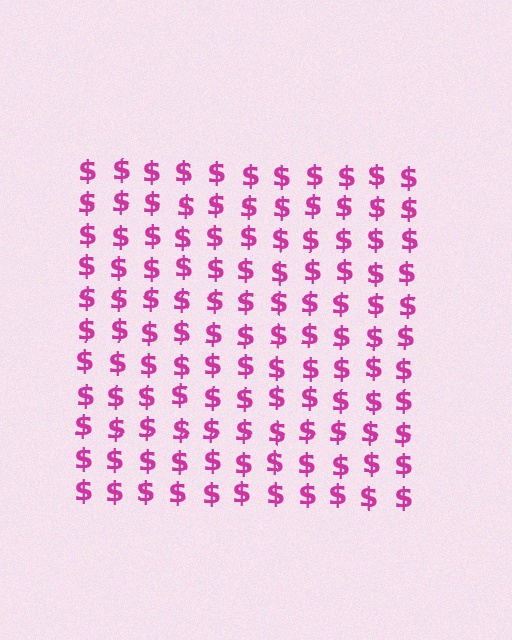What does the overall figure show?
The overall figure shows a square.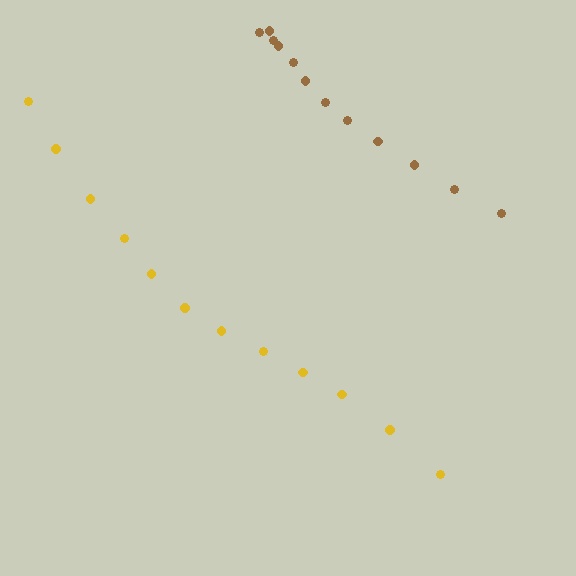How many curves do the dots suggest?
There are 2 distinct paths.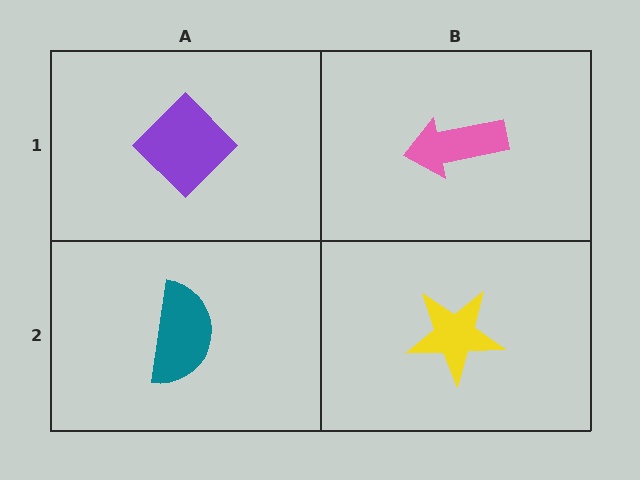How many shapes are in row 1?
2 shapes.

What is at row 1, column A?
A purple diamond.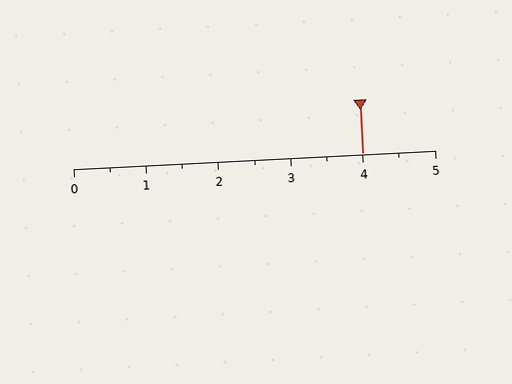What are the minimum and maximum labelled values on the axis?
The axis runs from 0 to 5.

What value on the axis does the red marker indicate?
The marker indicates approximately 4.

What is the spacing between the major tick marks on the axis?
The major ticks are spaced 1 apart.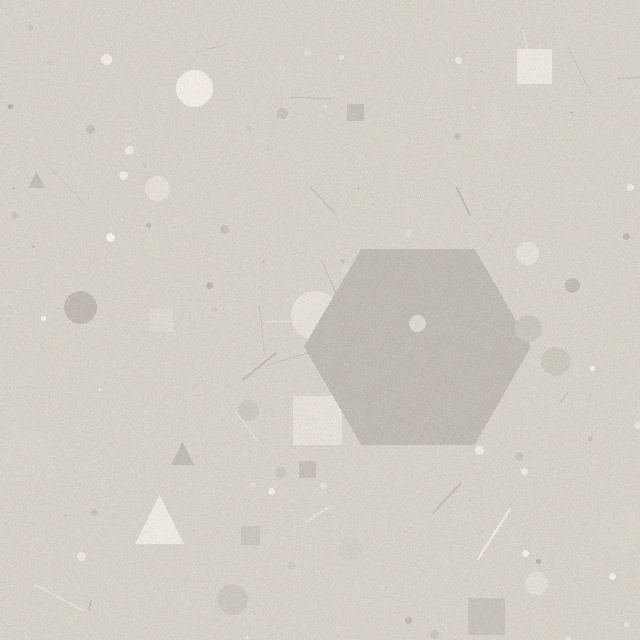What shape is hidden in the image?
A hexagon is hidden in the image.